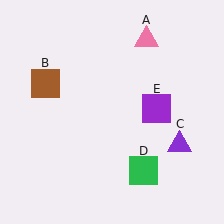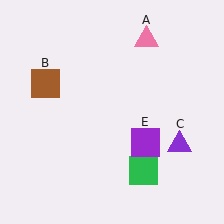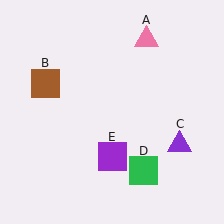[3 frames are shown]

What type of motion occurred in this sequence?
The purple square (object E) rotated clockwise around the center of the scene.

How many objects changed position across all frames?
1 object changed position: purple square (object E).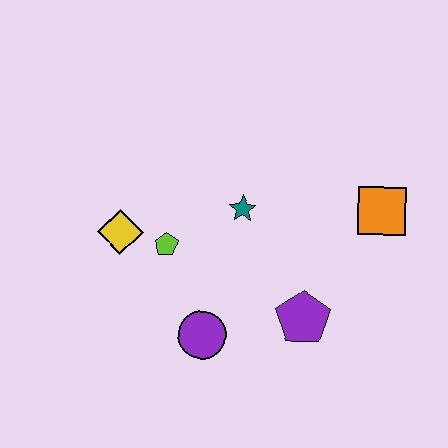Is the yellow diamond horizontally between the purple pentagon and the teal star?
No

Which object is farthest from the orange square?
The yellow diamond is farthest from the orange square.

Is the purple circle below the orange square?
Yes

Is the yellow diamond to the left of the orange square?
Yes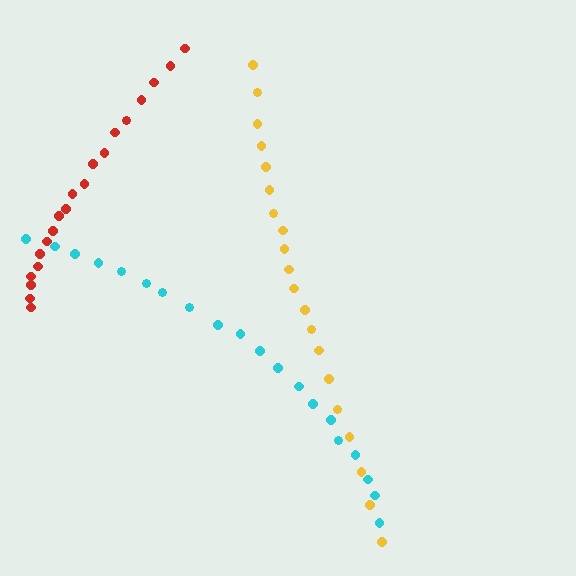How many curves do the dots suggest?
There are 3 distinct paths.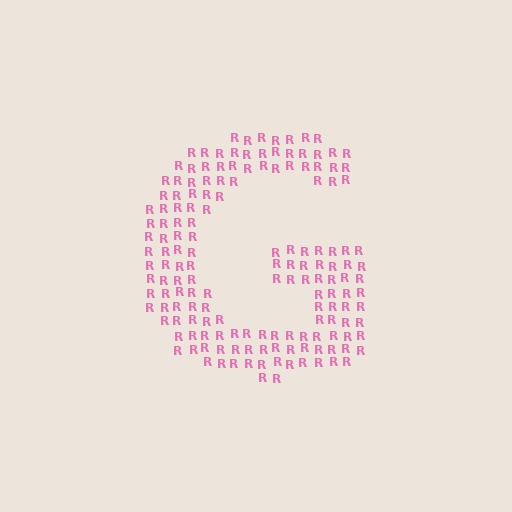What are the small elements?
The small elements are letter R's.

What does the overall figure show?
The overall figure shows the letter G.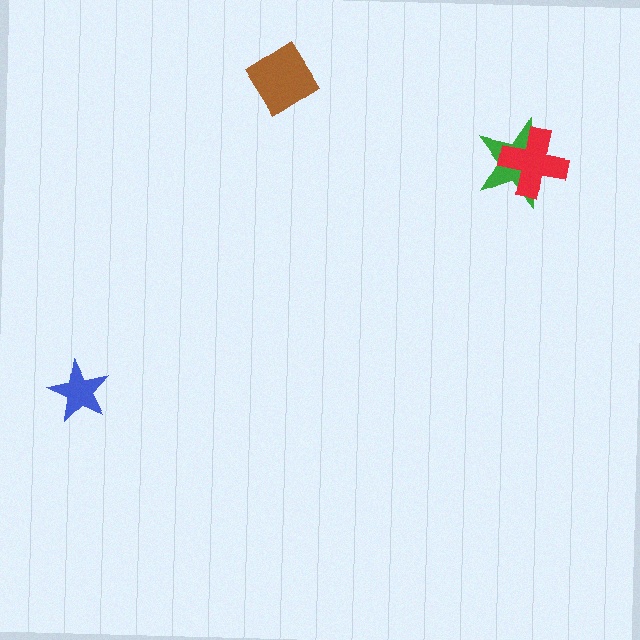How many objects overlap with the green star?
1 object overlaps with the green star.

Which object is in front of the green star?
The red cross is in front of the green star.